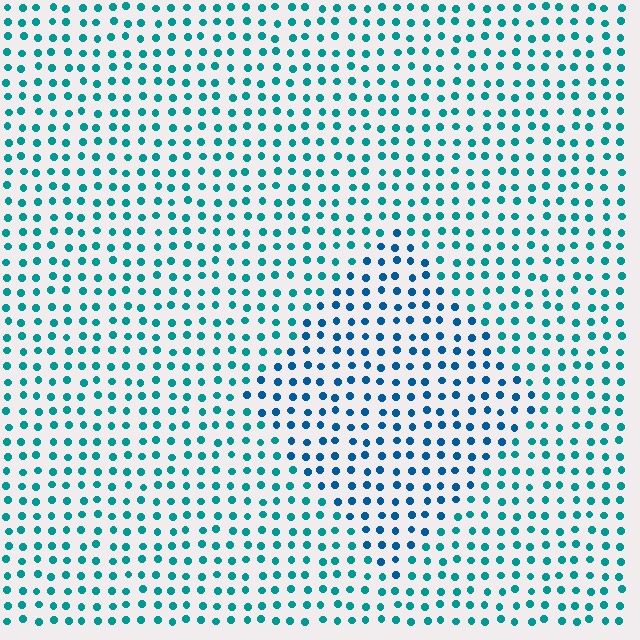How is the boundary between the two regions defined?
The boundary is defined purely by a slight shift in hue (about 27 degrees). Spacing, size, and orientation are identical on both sides.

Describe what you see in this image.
The image is filled with small teal elements in a uniform arrangement. A diamond-shaped region is visible where the elements are tinted to a slightly different hue, forming a subtle color boundary.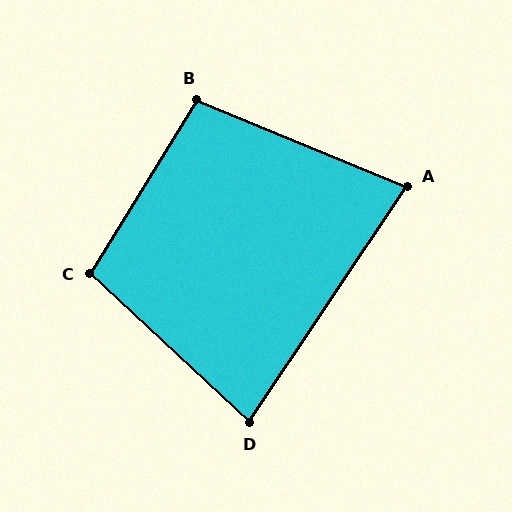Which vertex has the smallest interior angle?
A, at approximately 79 degrees.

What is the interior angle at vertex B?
Approximately 99 degrees (obtuse).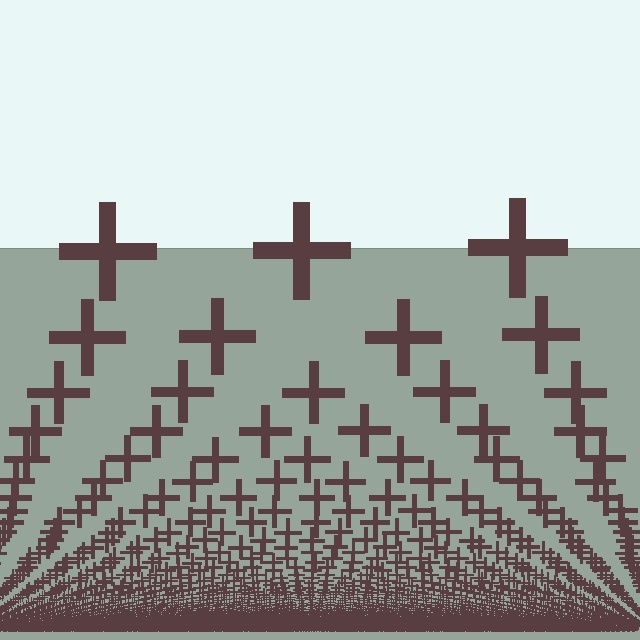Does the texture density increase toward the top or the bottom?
Density increases toward the bottom.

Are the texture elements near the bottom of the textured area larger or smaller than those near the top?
Smaller. The gradient is inverted — elements near the bottom are smaller and denser.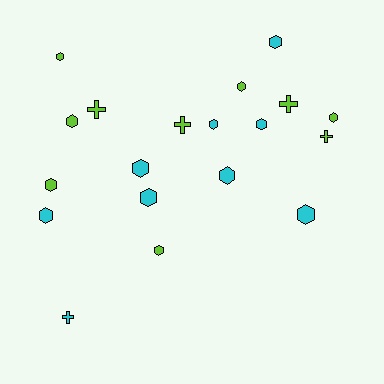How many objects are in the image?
There are 19 objects.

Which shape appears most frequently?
Hexagon, with 14 objects.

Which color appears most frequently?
Lime, with 10 objects.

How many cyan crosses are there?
There is 1 cyan cross.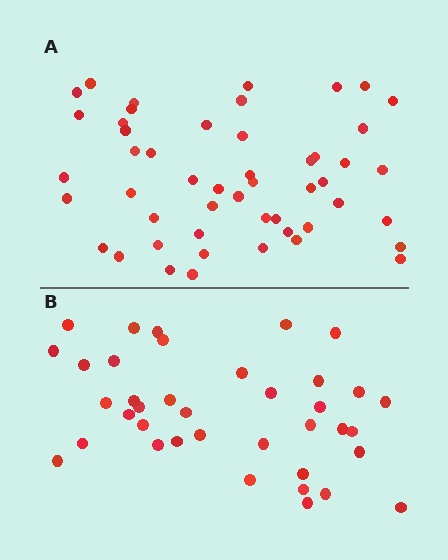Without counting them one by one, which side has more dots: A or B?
Region A (the top region) has more dots.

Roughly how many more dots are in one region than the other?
Region A has roughly 12 or so more dots than region B.